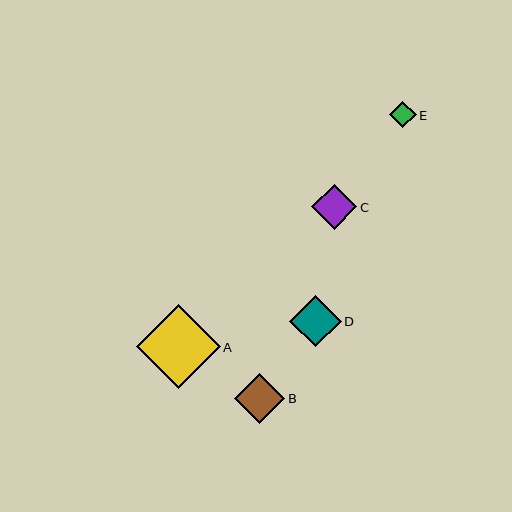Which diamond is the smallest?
Diamond E is the smallest with a size of approximately 27 pixels.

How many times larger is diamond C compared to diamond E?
Diamond C is approximately 1.7 times the size of diamond E.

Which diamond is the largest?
Diamond A is the largest with a size of approximately 84 pixels.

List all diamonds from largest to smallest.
From largest to smallest: A, D, B, C, E.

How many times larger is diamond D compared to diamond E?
Diamond D is approximately 1.9 times the size of diamond E.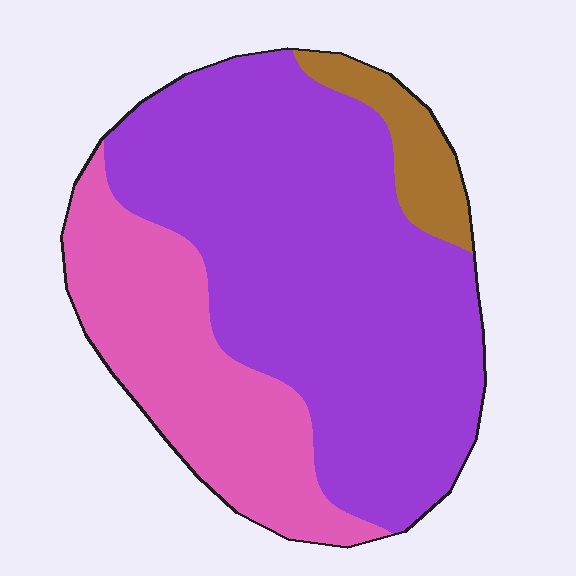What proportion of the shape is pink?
Pink covers about 30% of the shape.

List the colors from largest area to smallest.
From largest to smallest: purple, pink, brown.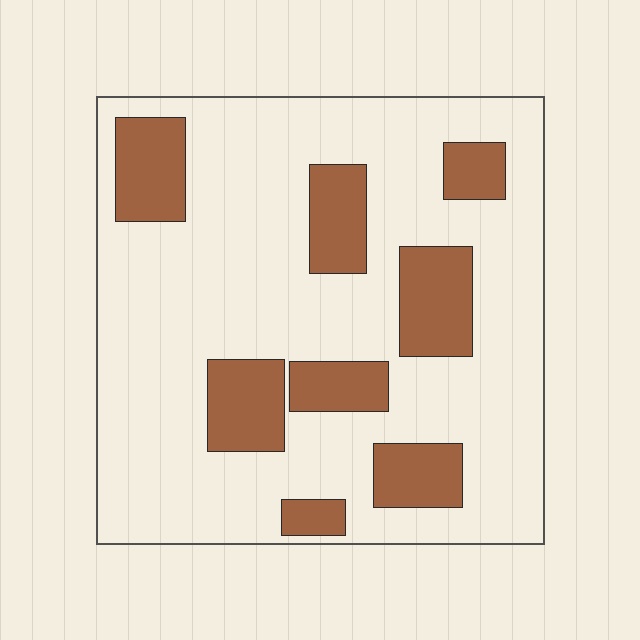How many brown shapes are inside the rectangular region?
8.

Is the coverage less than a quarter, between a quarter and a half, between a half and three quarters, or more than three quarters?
Less than a quarter.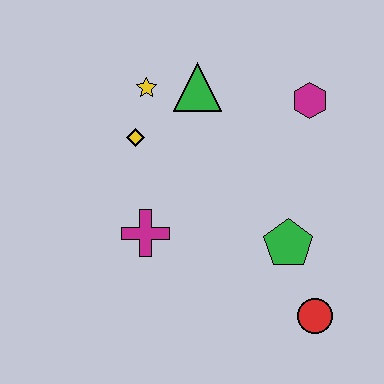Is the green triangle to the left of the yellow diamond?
No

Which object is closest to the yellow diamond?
The yellow star is closest to the yellow diamond.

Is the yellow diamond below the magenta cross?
No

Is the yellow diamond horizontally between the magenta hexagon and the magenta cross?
No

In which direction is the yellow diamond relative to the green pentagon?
The yellow diamond is to the left of the green pentagon.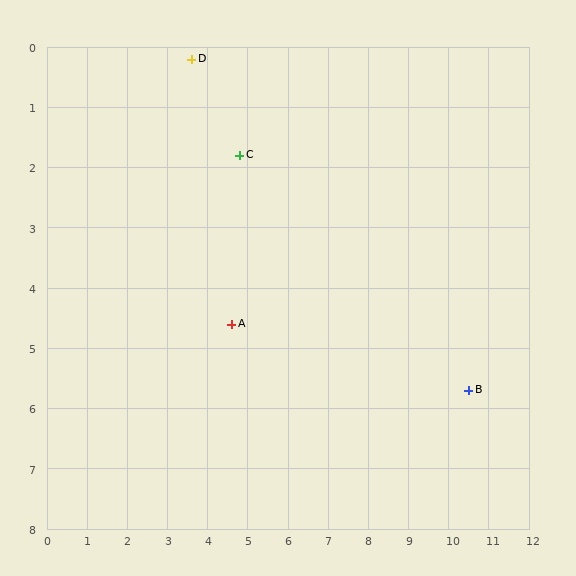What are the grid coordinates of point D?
Point D is at approximately (3.6, 0.2).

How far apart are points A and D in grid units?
Points A and D are about 4.5 grid units apart.